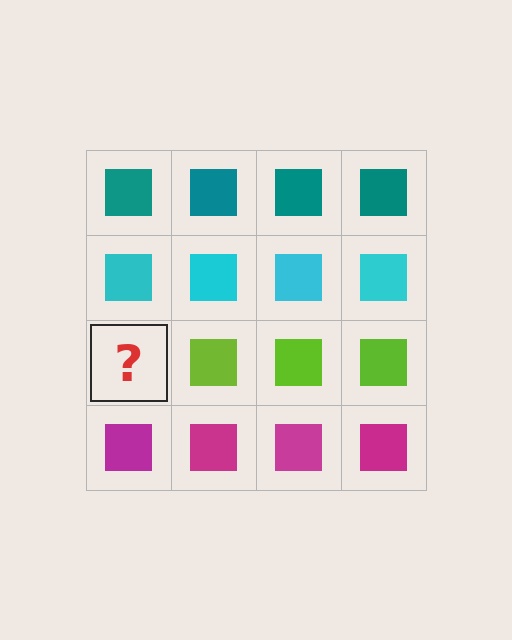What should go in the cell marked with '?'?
The missing cell should contain a lime square.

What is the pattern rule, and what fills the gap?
The rule is that each row has a consistent color. The gap should be filled with a lime square.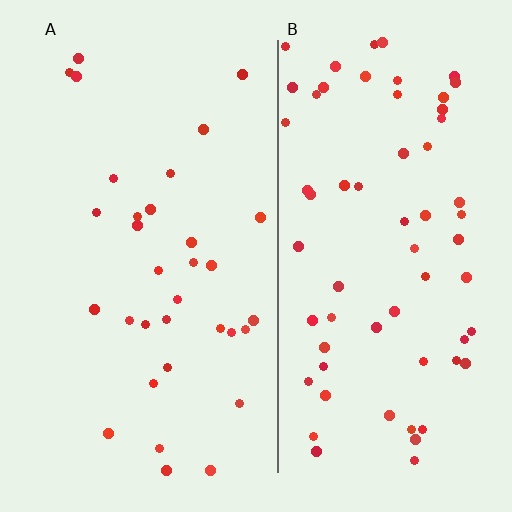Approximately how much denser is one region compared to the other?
Approximately 2.0× — region B over region A.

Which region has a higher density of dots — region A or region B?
B (the right).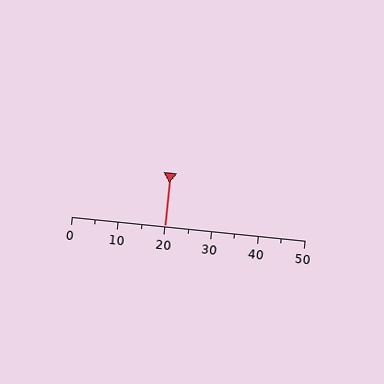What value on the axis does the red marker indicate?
The marker indicates approximately 20.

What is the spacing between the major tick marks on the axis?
The major ticks are spaced 10 apart.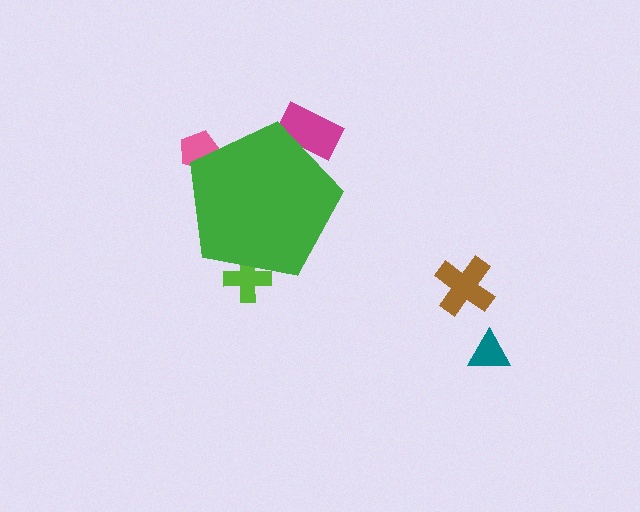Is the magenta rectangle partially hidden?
Yes, the magenta rectangle is partially hidden behind the green pentagon.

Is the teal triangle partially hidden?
No, the teal triangle is fully visible.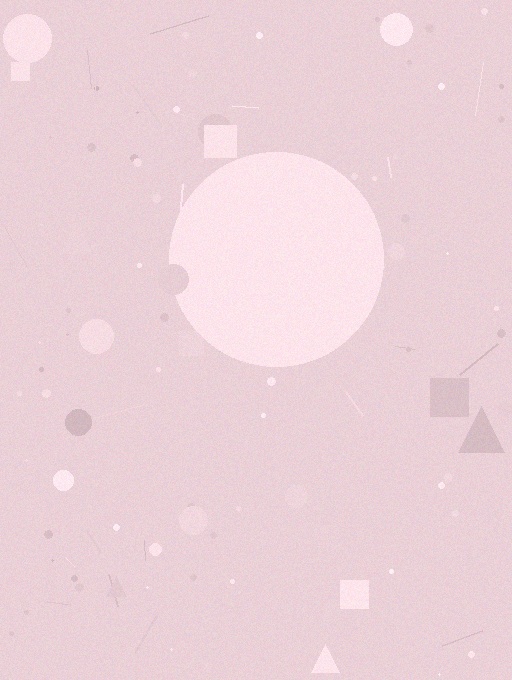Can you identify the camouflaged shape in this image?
The camouflaged shape is a circle.